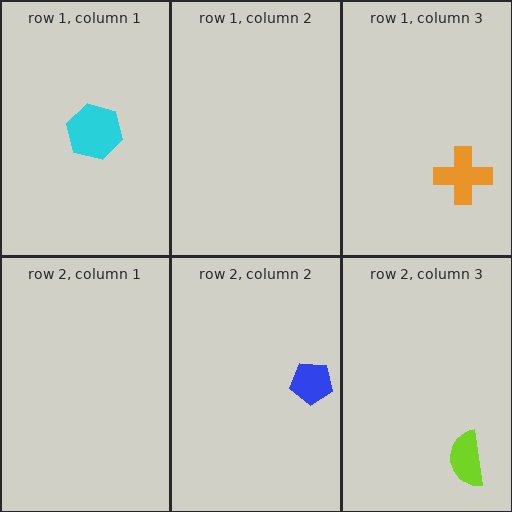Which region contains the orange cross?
The row 1, column 3 region.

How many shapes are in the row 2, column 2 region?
1.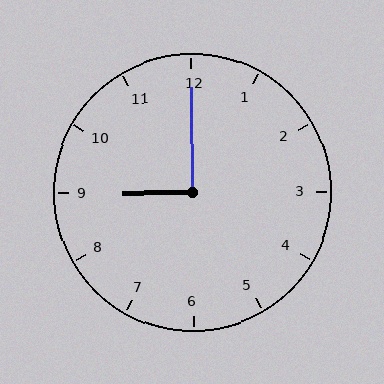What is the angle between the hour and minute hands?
Approximately 90 degrees.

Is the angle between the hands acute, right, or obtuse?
It is right.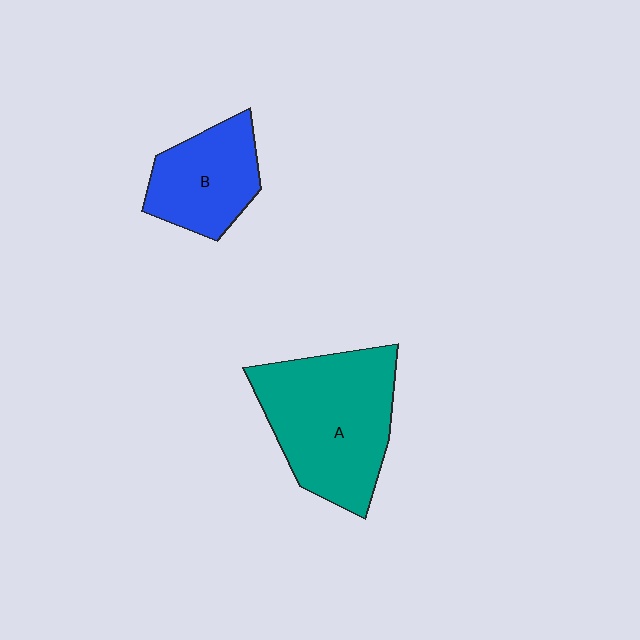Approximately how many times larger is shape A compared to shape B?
Approximately 1.7 times.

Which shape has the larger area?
Shape A (teal).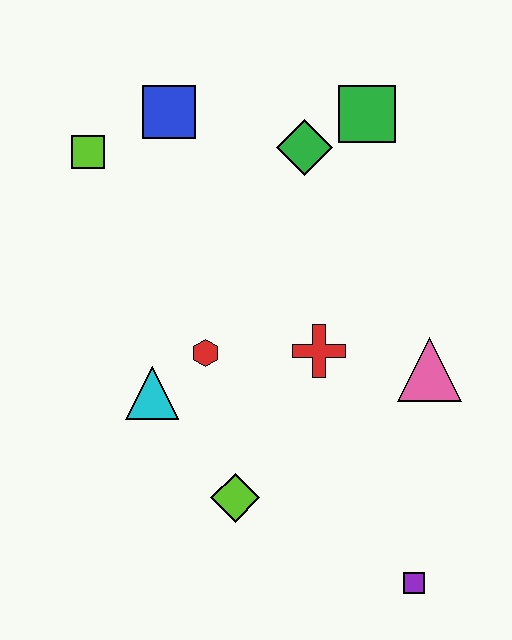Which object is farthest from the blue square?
The purple square is farthest from the blue square.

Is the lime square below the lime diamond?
No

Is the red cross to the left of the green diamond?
No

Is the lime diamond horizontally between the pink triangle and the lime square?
Yes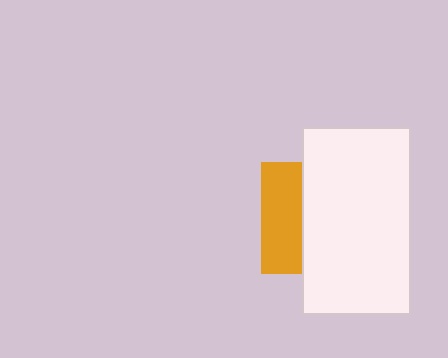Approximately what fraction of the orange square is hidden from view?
Roughly 64% of the orange square is hidden behind the white rectangle.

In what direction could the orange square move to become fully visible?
The orange square could move left. That would shift it out from behind the white rectangle entirely.